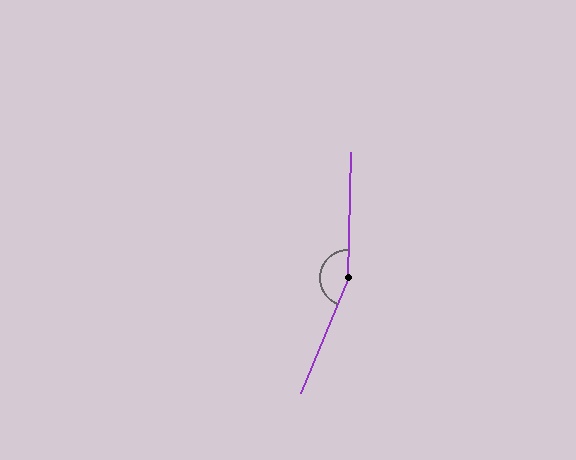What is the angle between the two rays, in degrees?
Approximately 160 degrees.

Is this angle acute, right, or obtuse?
It is obtuse.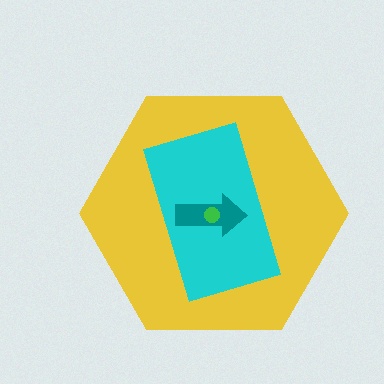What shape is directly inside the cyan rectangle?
The teal arrow.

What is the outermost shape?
The yellow hexagon.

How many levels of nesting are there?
4.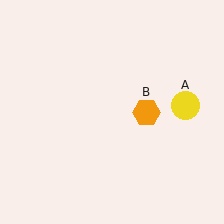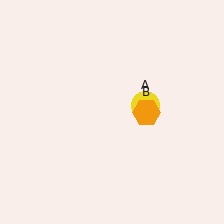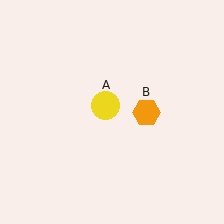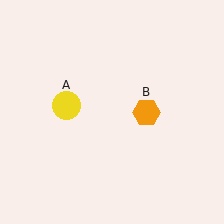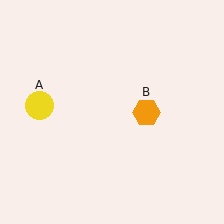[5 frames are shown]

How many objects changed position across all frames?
1 object changed position: yellow circle (object A).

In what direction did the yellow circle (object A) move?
The yellow circle (object A) moved left.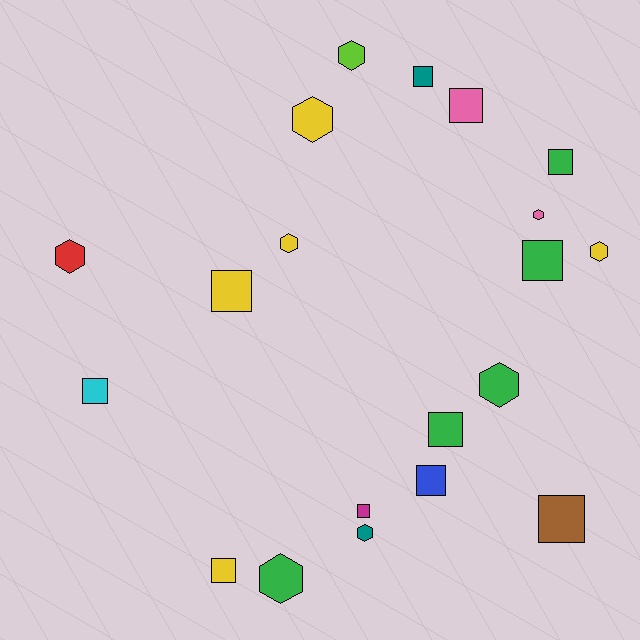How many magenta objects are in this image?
There is 1 magenta object.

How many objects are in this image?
There are 20 objects.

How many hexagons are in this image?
There are 9 hexagons.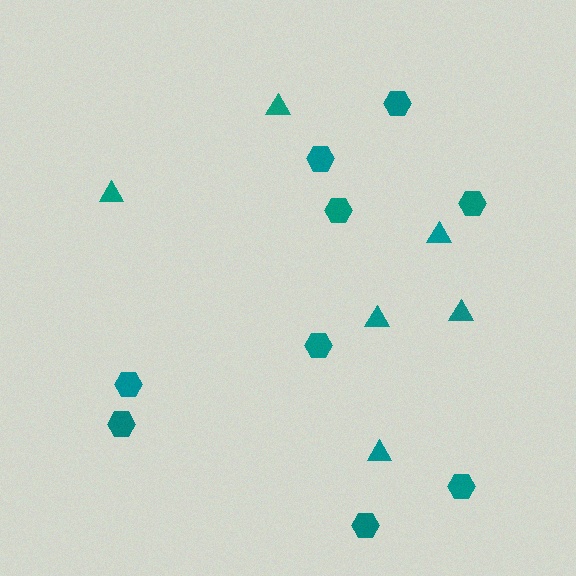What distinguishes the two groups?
There are 2 groups: one group of hexagons (9) and one group of triangles (6).